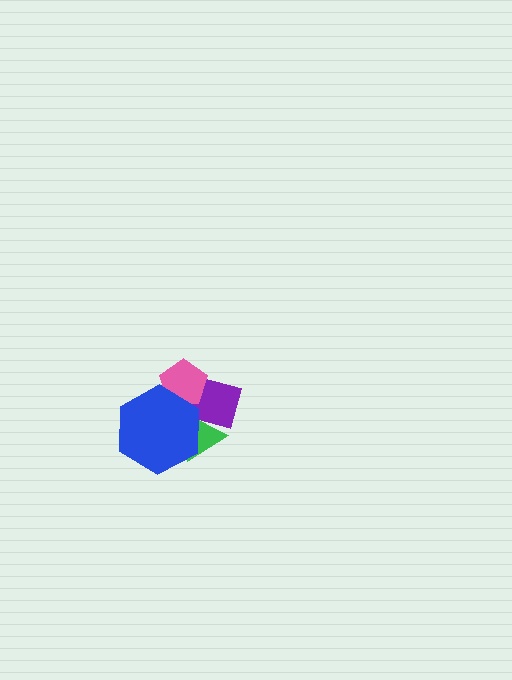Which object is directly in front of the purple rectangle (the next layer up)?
The pink pentagon is directly in front of the purple rectangle.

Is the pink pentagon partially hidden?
Yes, it is partially covered by another shape.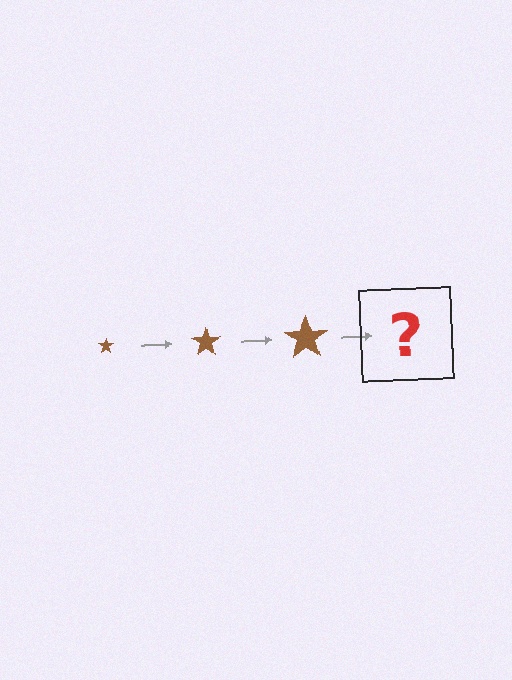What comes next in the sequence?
The next element should be a brown star, larger than the previous one.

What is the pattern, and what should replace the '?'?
The pattern is that the star gets progressively larger each step. The '?' should be a brown star, larger than the previous one.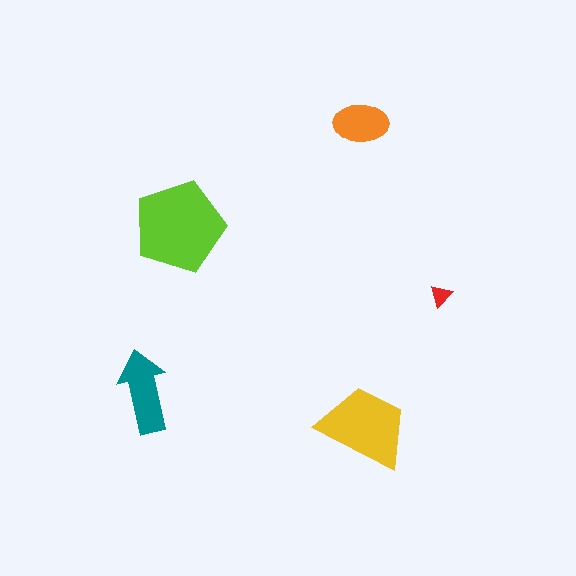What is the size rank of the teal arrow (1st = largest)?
3rd.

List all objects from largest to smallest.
The lime pentagon, the yellow trapezoid, the teal arrow, the orange ellipse, the red triangle.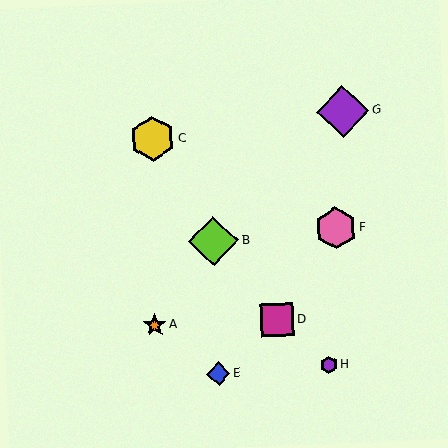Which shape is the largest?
The purple diamond (labeled G) is the largest.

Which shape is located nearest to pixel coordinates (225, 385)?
The blue diamond (labeled E) at (219, 374) is nearest to that location.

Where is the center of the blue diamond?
The center of the blue diamond is at (219, 374).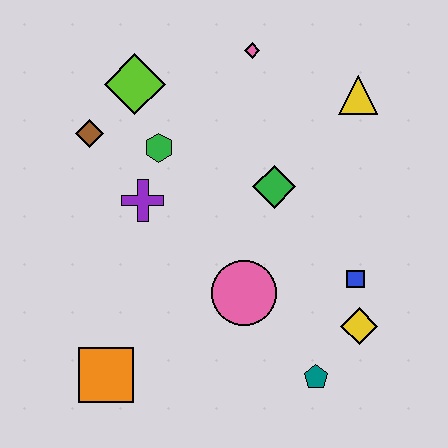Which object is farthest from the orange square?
The yellow triangle is farthest from the orange square.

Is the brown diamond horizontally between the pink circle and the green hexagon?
No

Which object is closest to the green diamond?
The pink circle is closest to the green diamond.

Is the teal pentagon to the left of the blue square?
Yes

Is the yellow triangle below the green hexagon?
No